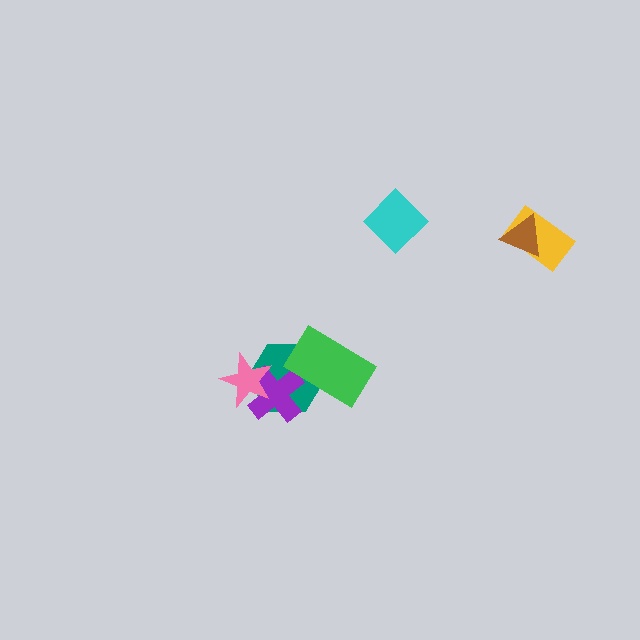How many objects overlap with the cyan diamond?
0 objects overlap with the cyan diamond.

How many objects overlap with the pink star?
2 objects overlap with the pink star.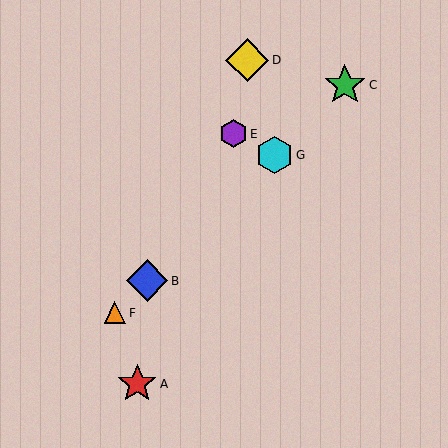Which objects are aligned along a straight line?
Objects B, C, F, G are aligned along a straight line.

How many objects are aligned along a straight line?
4 objects (B, C, F, G) are aligned along a straight line.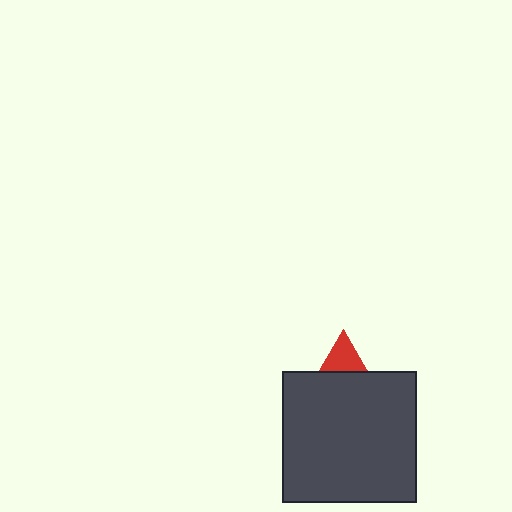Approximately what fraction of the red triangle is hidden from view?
Roughly 69% of the red triangle is hidden behind the dark gray rectangle.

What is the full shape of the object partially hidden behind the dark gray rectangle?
The partially hidden object is a red triangle.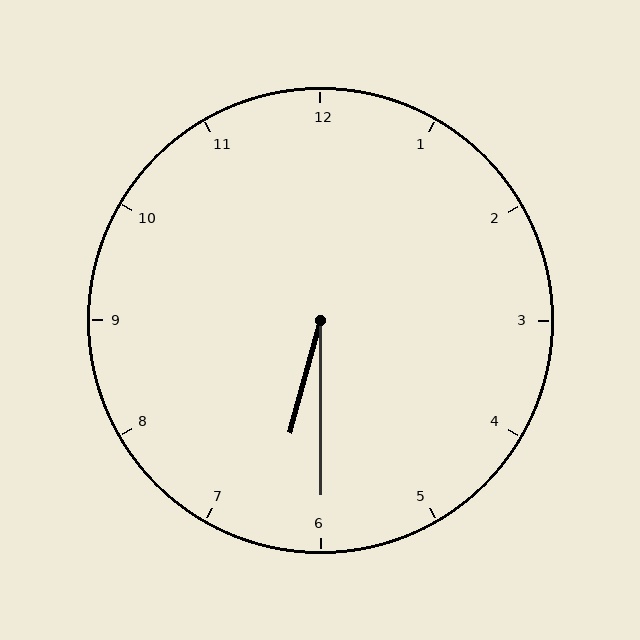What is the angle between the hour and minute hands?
Approximately 15 degrees.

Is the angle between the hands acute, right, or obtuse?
It is acute.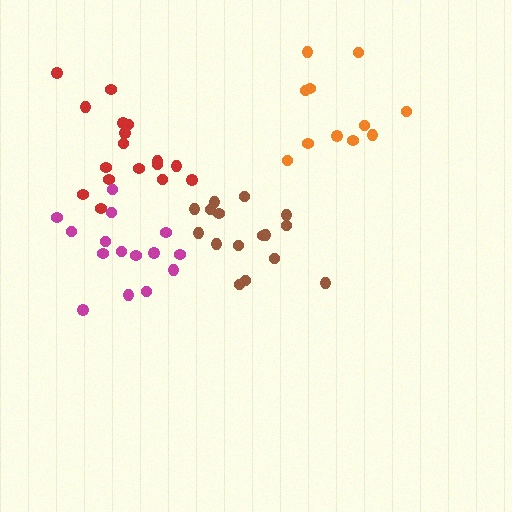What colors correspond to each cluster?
The clusters are colored: brown, orange, red, magenta.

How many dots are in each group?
Group 1: 16 dots, Group 2: 11 dots, Group 3: 17 dots, Group 4: 15 dots (59 total).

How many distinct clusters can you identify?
There are 4 distinct clusters.